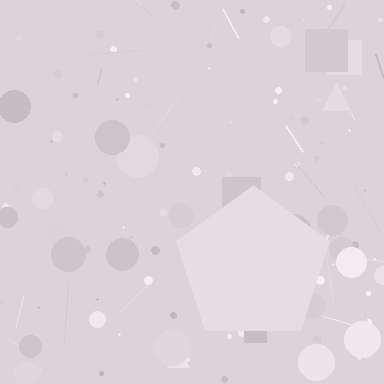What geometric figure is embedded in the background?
A pentagon is embedded in the background.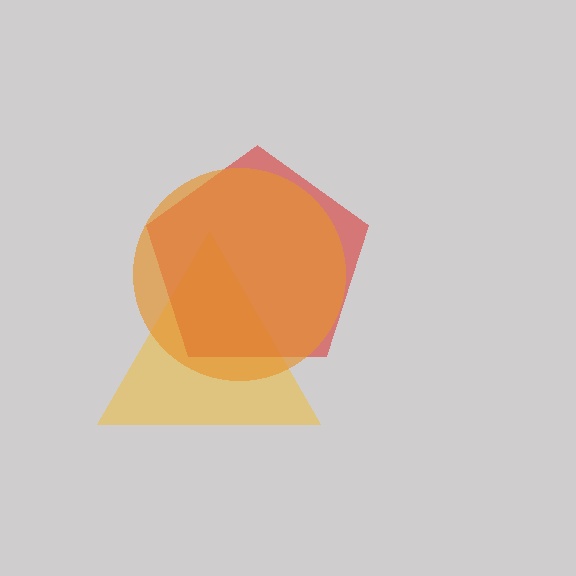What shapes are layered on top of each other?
The layered shapes are: a yellow triangle, a red pentagon, an orange circle.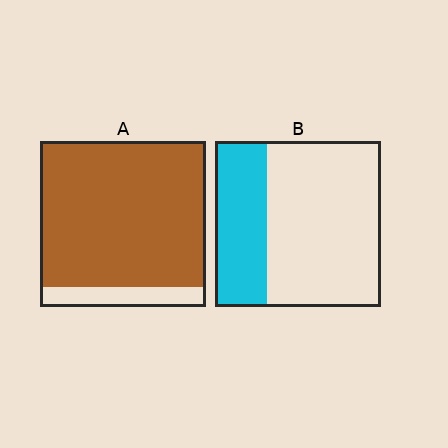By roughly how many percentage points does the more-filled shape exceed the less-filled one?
By roughly 55 percentage points (A over B).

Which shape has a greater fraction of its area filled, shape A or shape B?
Shape A.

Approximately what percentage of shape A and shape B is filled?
A is approximately 90% and B is approximately 30%.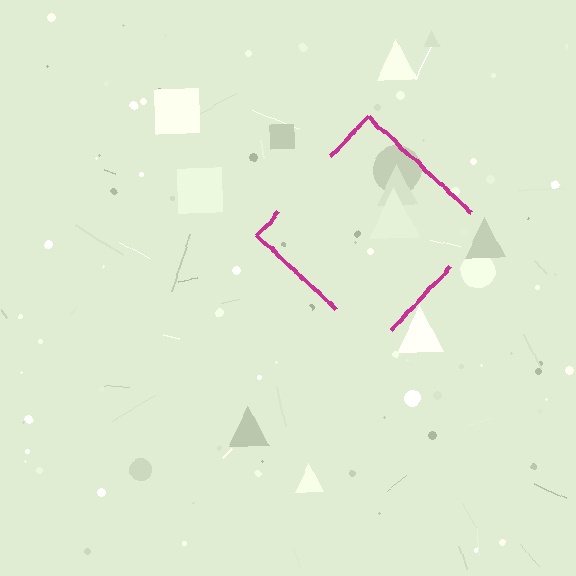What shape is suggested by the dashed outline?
The dashed outline suggests a diamond.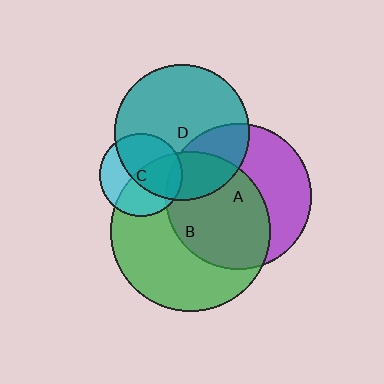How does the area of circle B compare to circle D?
Approximately 1.4 times.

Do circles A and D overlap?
Yes.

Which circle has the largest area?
Circle B (green).